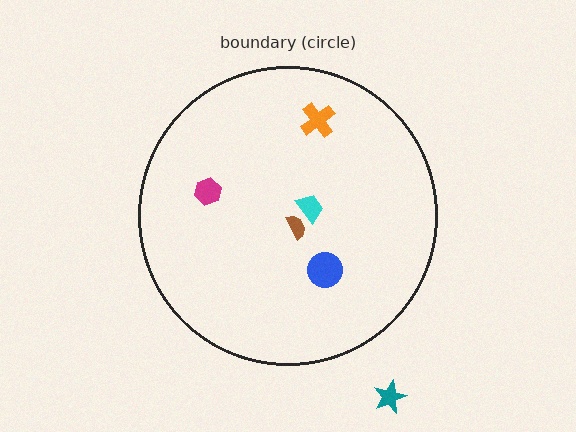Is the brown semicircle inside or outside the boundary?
Inside.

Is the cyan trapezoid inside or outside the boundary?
Inside.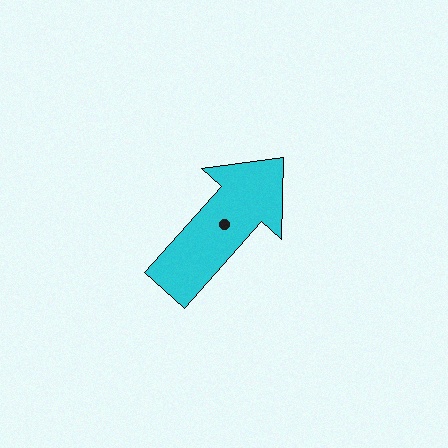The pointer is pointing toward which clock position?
Roughly 1 o'clock.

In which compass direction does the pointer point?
Northeast.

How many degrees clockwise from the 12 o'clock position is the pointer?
Approximately 42 degrees.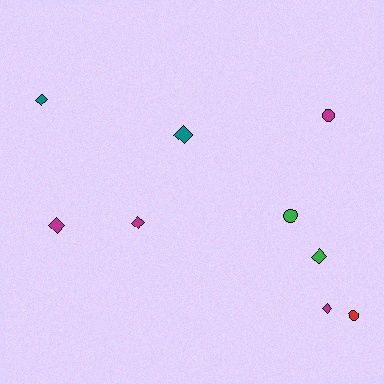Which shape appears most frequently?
Diamond, with 6 objects.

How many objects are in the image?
There are 9 objects.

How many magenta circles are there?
There is 1 magenta circle.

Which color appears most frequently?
Magenta, with 4 objects.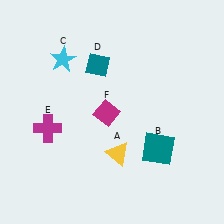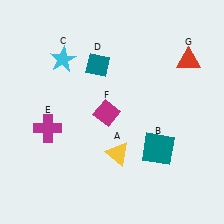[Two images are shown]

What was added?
A red triangle (G) was added in Image 2.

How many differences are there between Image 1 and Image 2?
There is 1 difference between the two images.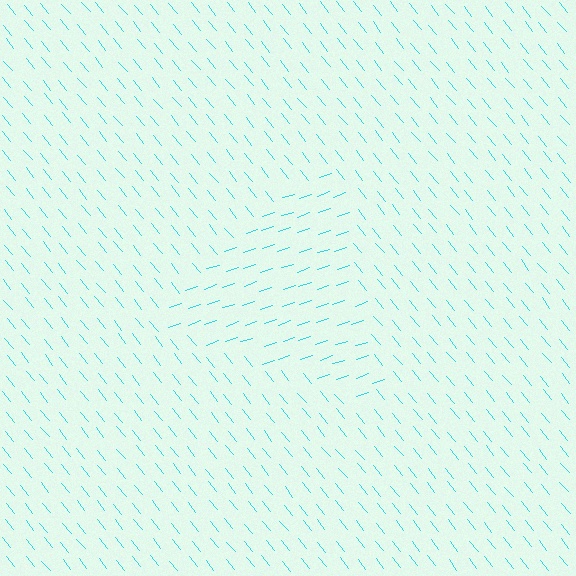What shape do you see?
I see a triangle.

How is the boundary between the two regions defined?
The boundary is defined purely by a change in line orientation (approximately 69 degrees difference). All lines are the same color and thickness.